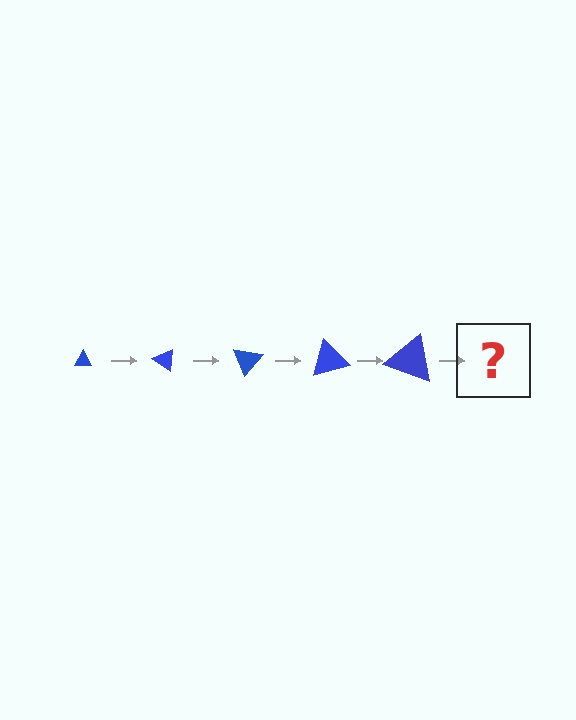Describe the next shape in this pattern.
It should be a triangle, larger than the previous one and rotated 175 degrees from the start.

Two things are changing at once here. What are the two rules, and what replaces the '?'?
The two rules are that the triangle grows larger each step and it rotates 35 degrees each step. The '?' should be a triangle, larger than the previous one and rotated 175 degrees from the start.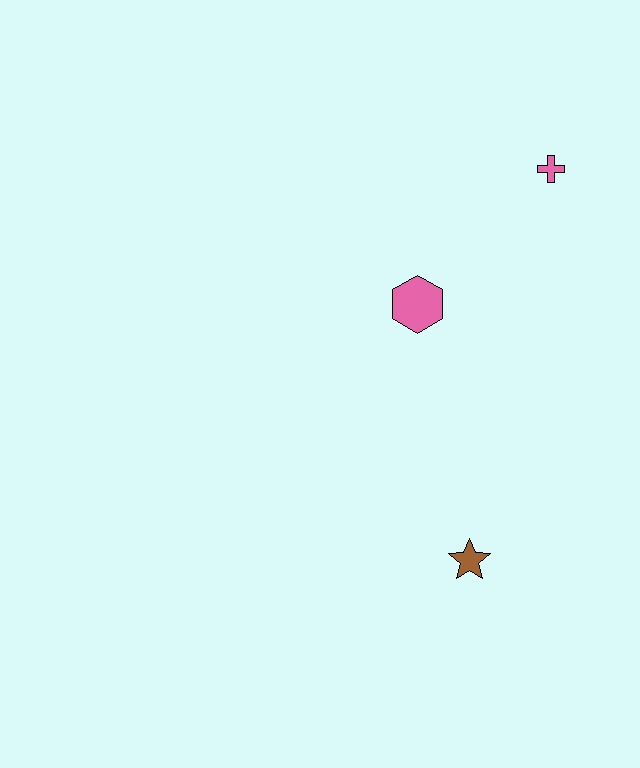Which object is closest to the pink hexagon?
The pink cross is closest to the pink hexagon.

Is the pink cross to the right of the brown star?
Yes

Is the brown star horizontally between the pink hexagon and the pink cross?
Yes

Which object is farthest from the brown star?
The pink cross is farthest from the brown star.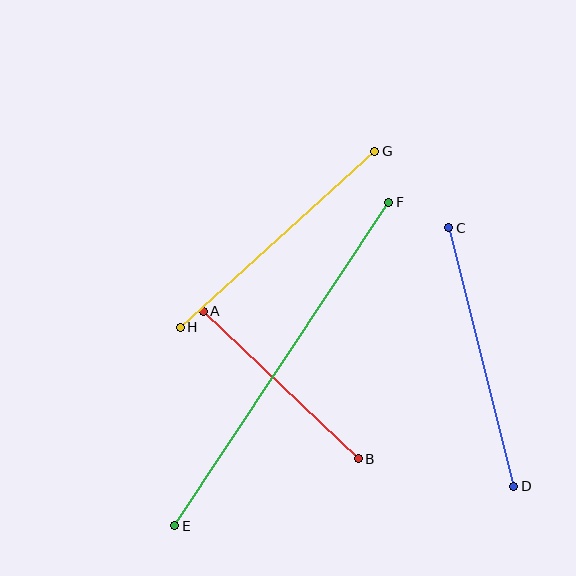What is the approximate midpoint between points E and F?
The midpoint is at approximately (282, 364) pixels.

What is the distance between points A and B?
The distance is approximately 214 pixels.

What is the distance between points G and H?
The distance is approximately 262 pixels.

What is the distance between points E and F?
The distance is approximately 388 pixels.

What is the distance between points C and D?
The distance is approximately 267 pixels.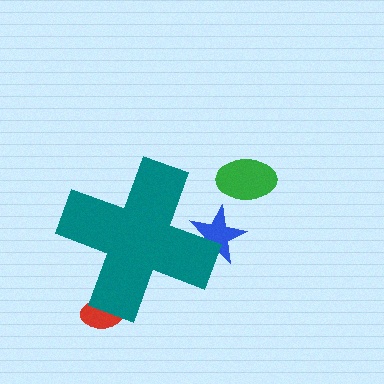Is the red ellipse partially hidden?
Yes, the red ellipse is partially hidden behind the teal cross.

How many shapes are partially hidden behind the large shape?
2 shapes are partially hidden.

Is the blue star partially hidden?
Yes, the blue star is partially hidden behind the teal cross.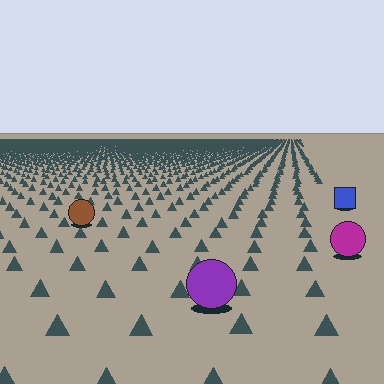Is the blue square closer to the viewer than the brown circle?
No. The brown circle is closer — you can tell from the texture gradient: the ground texture is coarser near it.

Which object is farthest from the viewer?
The blue square is farthest from the viewer. It appears smaller and the ground texture around it is denser.